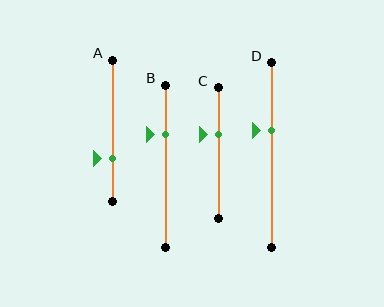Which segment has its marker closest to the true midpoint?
Segment D has its marker closest to the true midpoint.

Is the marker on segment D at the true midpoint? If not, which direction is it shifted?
No, the marker on segment D is shifted upward by about 13% of the segment length.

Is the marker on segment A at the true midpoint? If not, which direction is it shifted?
No, the marker on segment A is shifted downward by about 19% of the segment length.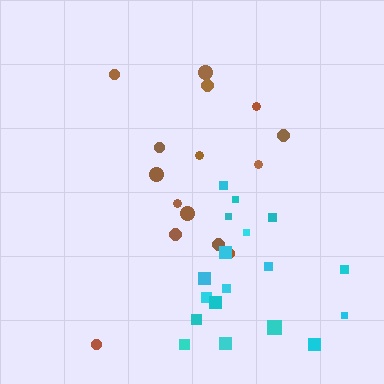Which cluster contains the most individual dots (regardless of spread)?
Cyan (18).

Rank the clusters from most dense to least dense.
cyan, brown.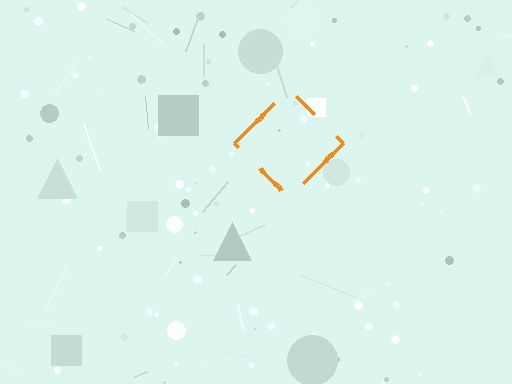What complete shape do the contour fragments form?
The contour fragments form a diamond.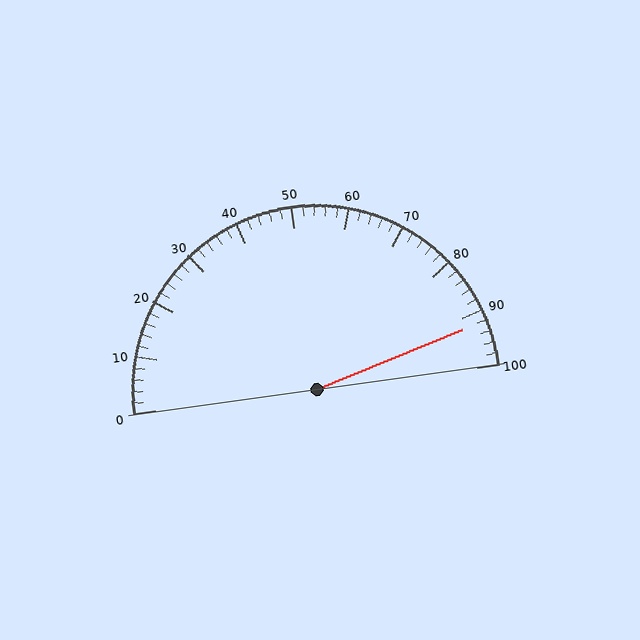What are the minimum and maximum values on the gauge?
The gauge ranges from 0 to 100.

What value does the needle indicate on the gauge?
The needle indicates approximately 92.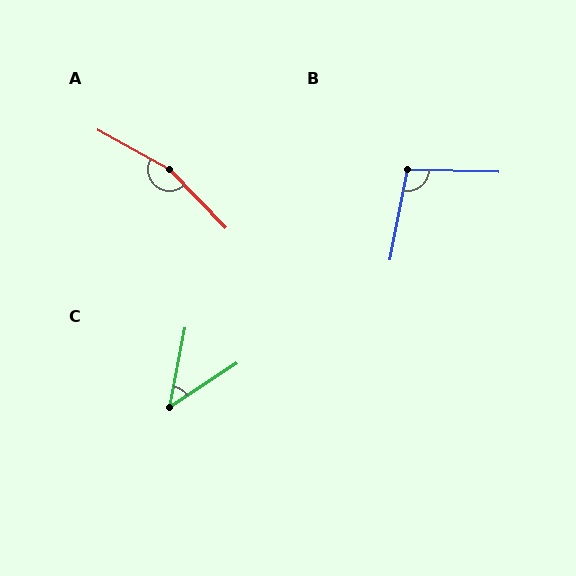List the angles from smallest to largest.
C (46°), B (99°), A (162°).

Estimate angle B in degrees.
Approximately 99 degrees.